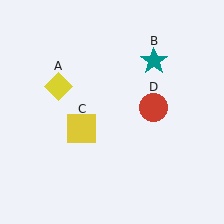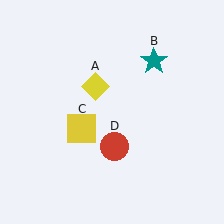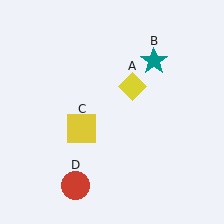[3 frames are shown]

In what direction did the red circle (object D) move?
The red circle (object D) moved down and to the left.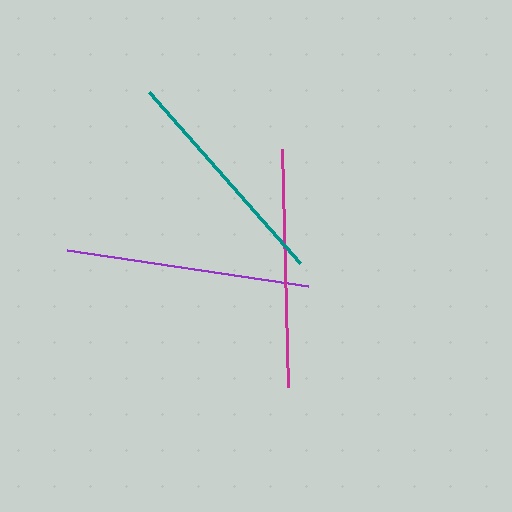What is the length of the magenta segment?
The magenta segment is approximately 238 pixels long.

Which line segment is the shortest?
The teal line is the shortest at approximately 229 pixels.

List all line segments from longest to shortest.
From longest to shortest: purple, magenta, teal.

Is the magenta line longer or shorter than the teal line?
The magenta line is longer than the teal line.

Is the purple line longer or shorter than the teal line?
The purple line is longer than the teal line.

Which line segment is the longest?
The purple line is the longest at approximately 244 pixels.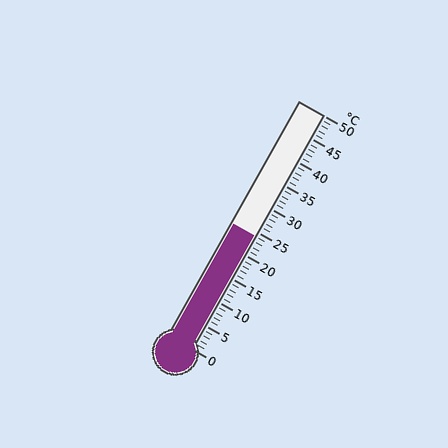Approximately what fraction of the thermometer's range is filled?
The thermometer is filled to approximately 50% of its range.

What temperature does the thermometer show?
The thermometer shows approximately 24°C.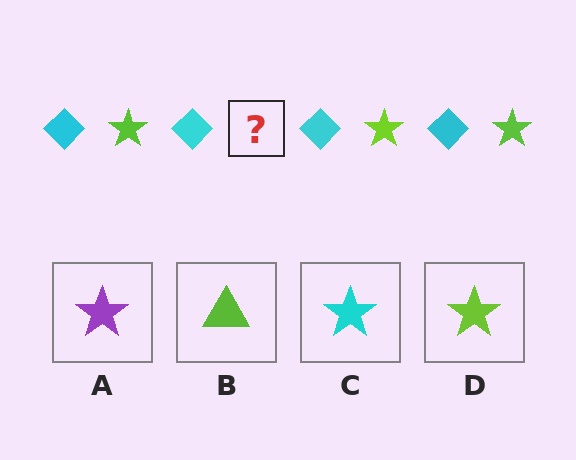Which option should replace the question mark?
Option D.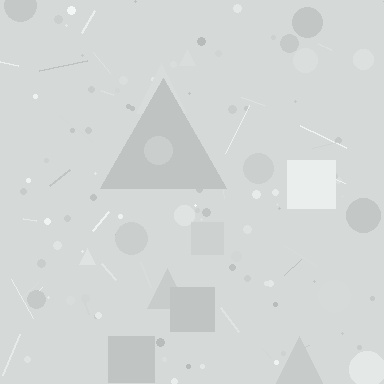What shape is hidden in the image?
A triangle is hidden in the image.